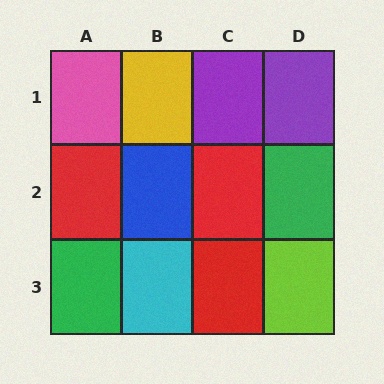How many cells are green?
2 cells are green.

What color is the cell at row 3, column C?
Red.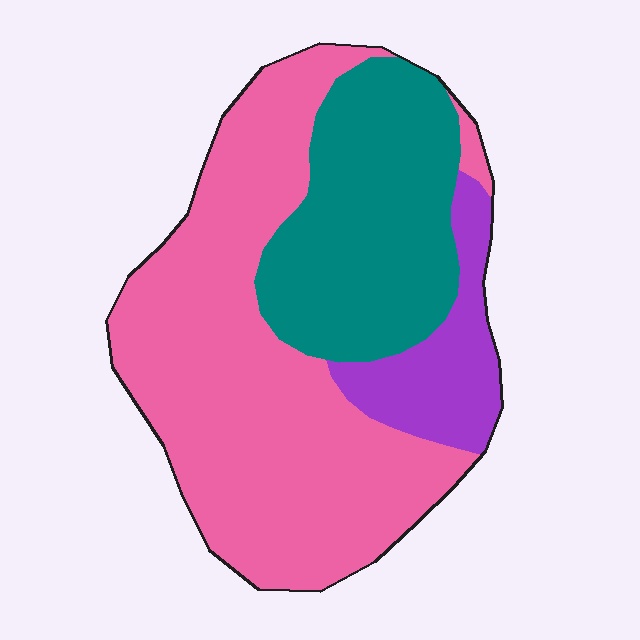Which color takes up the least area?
Purple, at roughly 15%.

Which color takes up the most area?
Pink, at roughly 60%.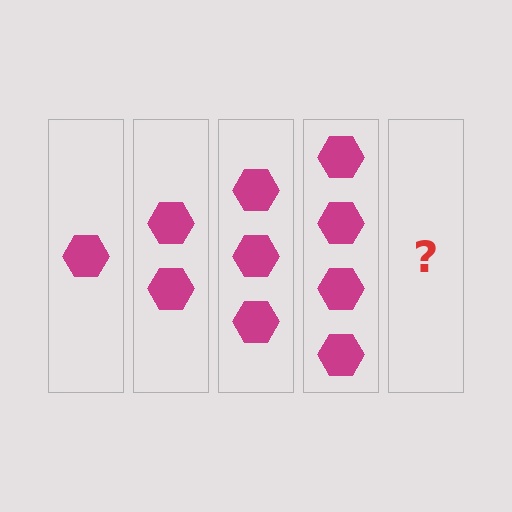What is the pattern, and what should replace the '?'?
The pattern is that each step adds one more hexagon. The '?' should be 5 hexagons.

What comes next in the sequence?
The next element should be 5 hexagons.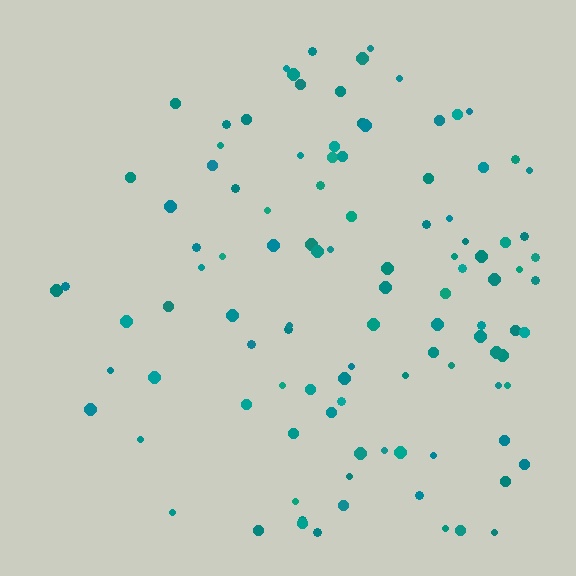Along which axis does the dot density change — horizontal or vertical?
Horizontal.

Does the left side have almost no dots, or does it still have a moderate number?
Still a moderate number, just noticeably fewer than the right.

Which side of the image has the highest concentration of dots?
The right.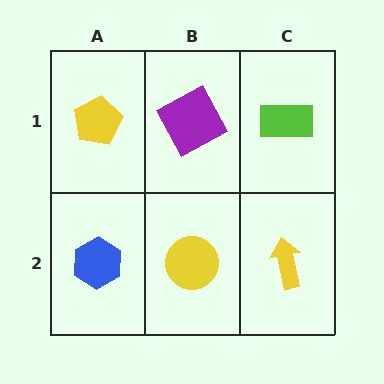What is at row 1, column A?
A yellow pentagon.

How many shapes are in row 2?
3 shapes.